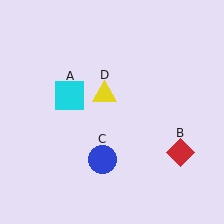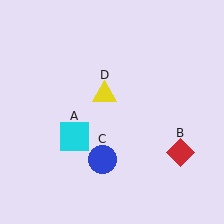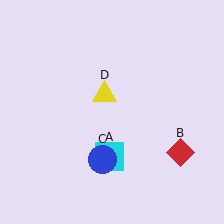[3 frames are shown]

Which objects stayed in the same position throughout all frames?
Red diamond (object B) and blue circle (object C) and yellow triangle (object D) remained stationary.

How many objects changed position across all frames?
1 object changed position: cyan square (object A).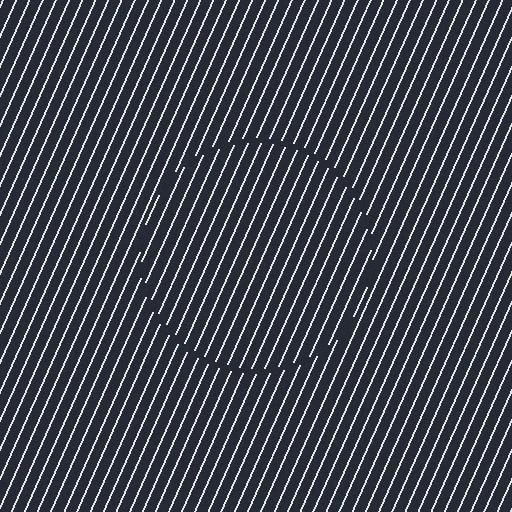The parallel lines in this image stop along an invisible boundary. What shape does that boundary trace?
An illusory circle. The interior of the shape contains the same grating, shifted by half a period — the contour is defined by the phase discontinuity where line-ends from the inner and outer gratings abut.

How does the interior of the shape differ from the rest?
The interior of the shape contains the same grating, shifted by half a period — the contour is defined by the phase discontinuity where line-ends from the inner and outer gratings abut.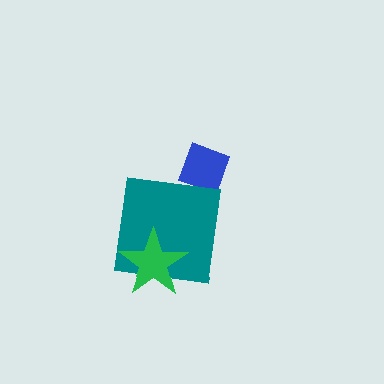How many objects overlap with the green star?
1 object overlaps with the green star.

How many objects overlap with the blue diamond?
0 objects overlap with the blue diamond.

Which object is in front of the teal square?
The green star is in front of the teal square.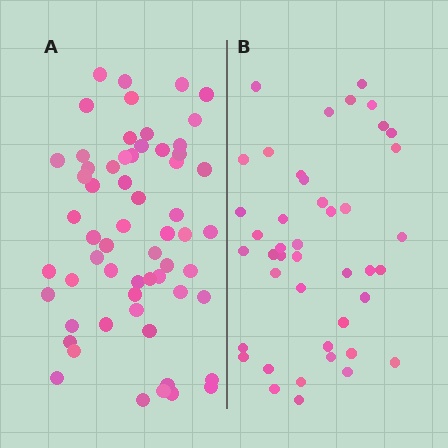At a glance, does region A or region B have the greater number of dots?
Region A (the left region) has more dots.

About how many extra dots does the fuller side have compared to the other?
Region A has approximately 15 more dots than region B.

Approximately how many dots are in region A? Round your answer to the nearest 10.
About 60 dots.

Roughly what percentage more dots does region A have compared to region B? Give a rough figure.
About 40% more.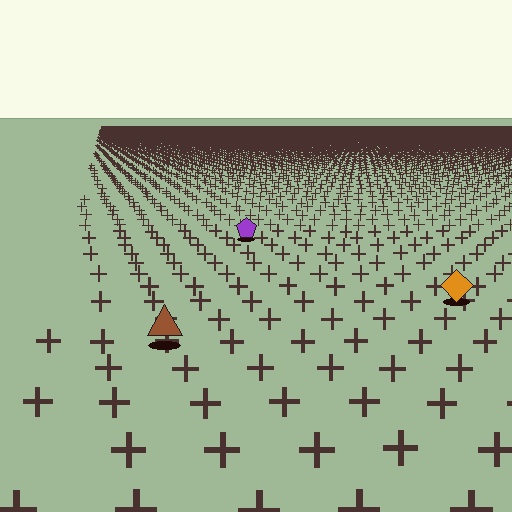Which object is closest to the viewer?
The brown triangle is closest. The texture marks near it are larger and more spread out.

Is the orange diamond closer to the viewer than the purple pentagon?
Yes. The orange diamond is closer — you can tell from the texture gradient: the ground texture is coarser near it.